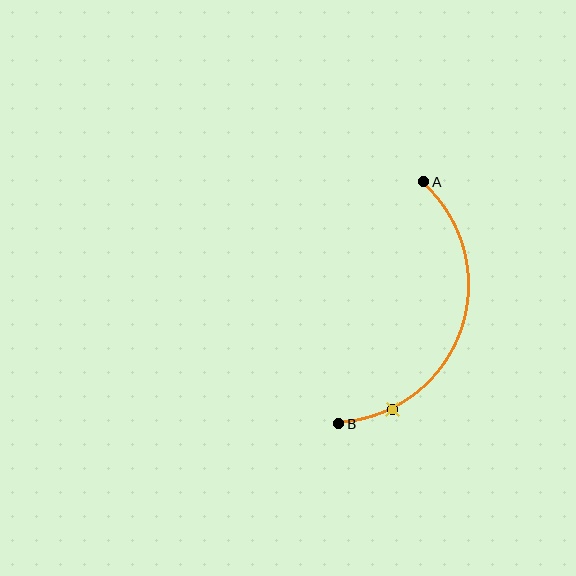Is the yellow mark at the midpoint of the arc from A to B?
No. The yellow mark lies on the arc but is closer to endpoint B. The arc midpoint would be at the point on the curve equidistant along the arc from both A and B.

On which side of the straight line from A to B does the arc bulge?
The arc bulges to the right of the straight line connecting A and B.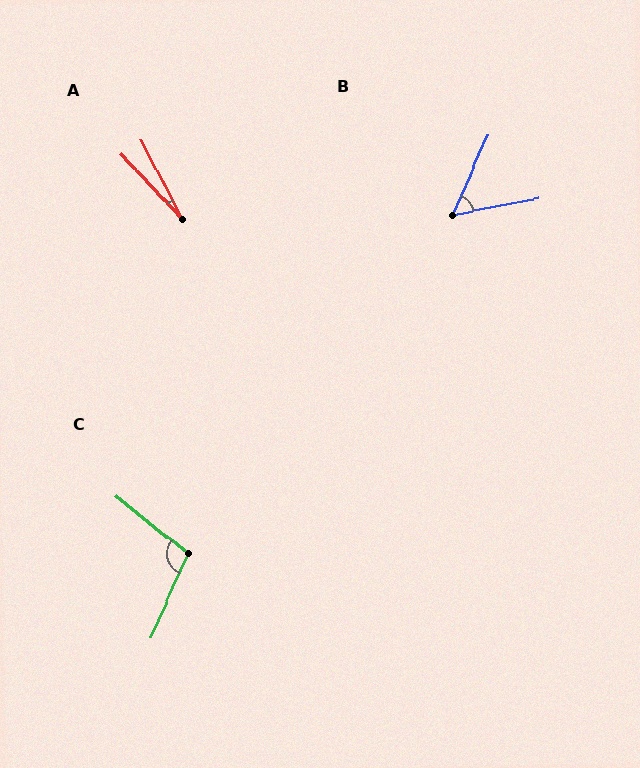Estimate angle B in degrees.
Approximately 55 degrees.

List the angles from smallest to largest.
A (15°), B (55°), C (104°).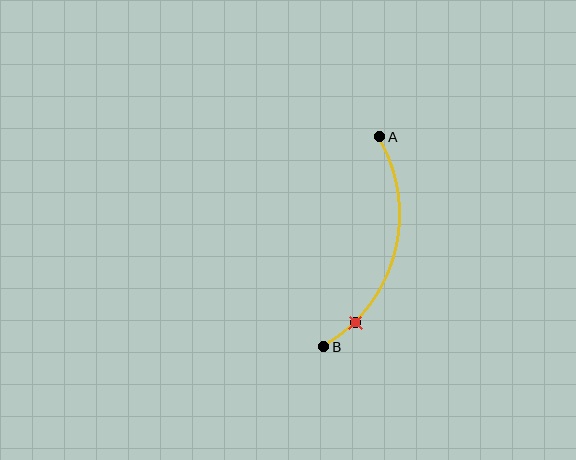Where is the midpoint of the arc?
The arc midpoint is the point on the curve farthest from the straight line joining A and B. It sits to the right of that line.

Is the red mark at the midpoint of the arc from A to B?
No. The red mark lies on the arc but is closer to endpoint B. The arc midpoint would be at the point on the curve equidistant along the arc from both A and B.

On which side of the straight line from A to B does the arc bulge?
The arc bulges to the right of the straight line connecting A and B.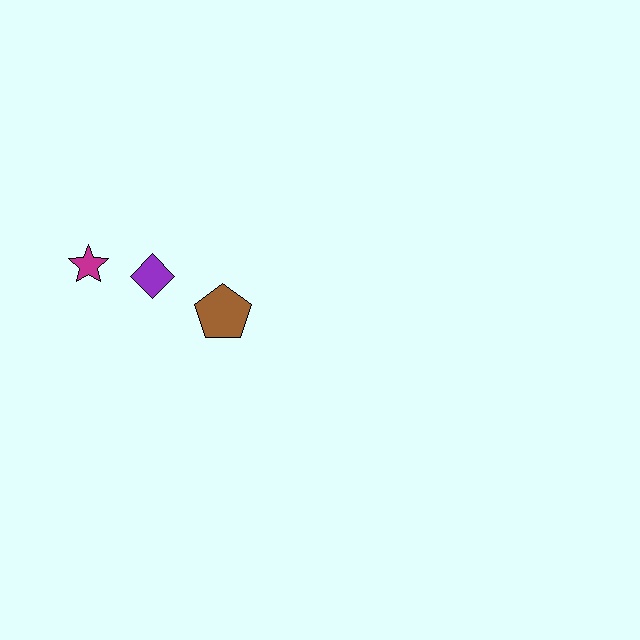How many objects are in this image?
There are 3 objects.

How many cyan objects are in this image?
There are no cyan objects.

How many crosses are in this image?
There are no crosses.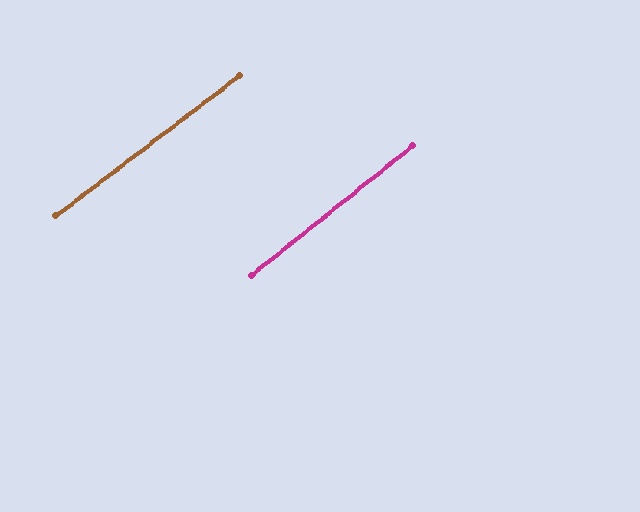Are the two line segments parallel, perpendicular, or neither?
Parallel — their directions differ by only 1.4°.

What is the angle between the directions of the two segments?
Approximately 1 degree.